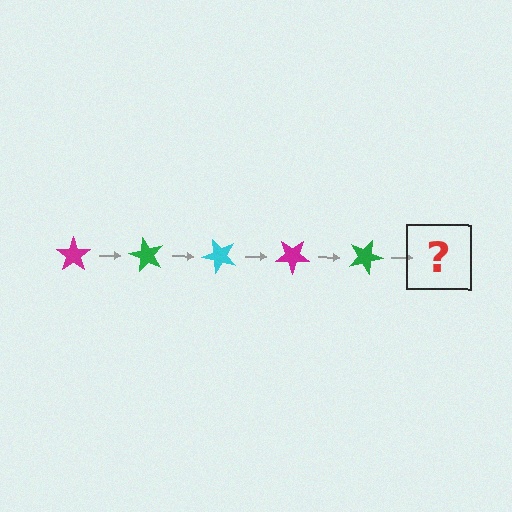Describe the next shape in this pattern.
It should be a cyan star, rotated 300 degrees from the start.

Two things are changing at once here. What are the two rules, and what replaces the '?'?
The two rules are that it rotates 60 degrees each step and the color cycles through magenta, green, and cyan. The '?' should be a cyan star, rotated 300 degrees from the start.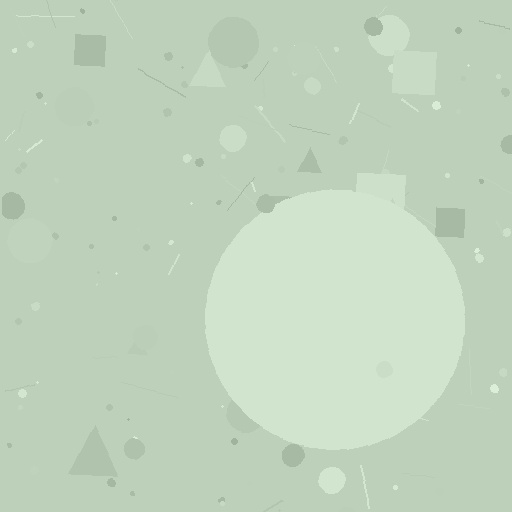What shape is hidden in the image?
A circle is hidden in the image.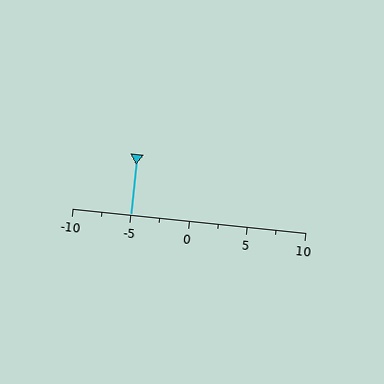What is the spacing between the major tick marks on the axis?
The major ticks are spaced 5 apart.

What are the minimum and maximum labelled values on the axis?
The axis runs from -10 to 10.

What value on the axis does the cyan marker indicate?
The marker indicates approximately -5.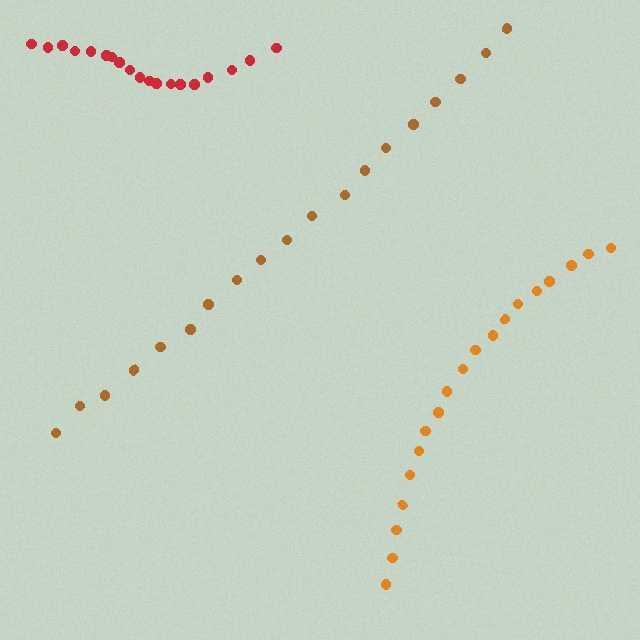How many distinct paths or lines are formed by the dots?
There are 3 distinct paths.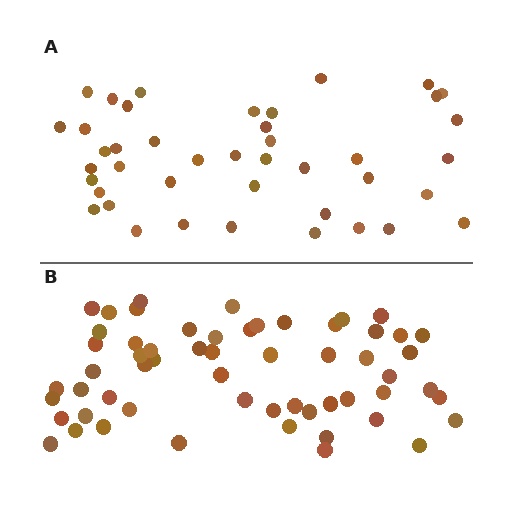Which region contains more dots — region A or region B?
Region B (the bottom region) has more dots.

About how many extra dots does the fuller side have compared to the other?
Region B has approximately 15 more dots than region A.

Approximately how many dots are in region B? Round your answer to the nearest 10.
About 60 dots. (The exact count is 58, which rounds to 60.)